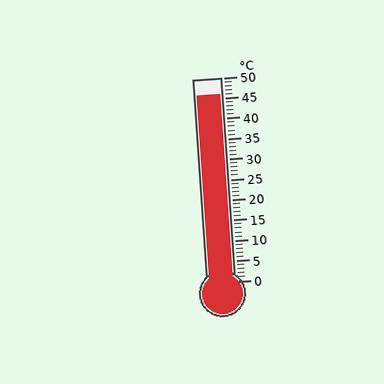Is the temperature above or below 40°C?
The temperature is above 40°C.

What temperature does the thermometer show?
The thermometer shows approximately 46°C.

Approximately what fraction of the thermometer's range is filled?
The thermometer is filled to approximately 90% of its range.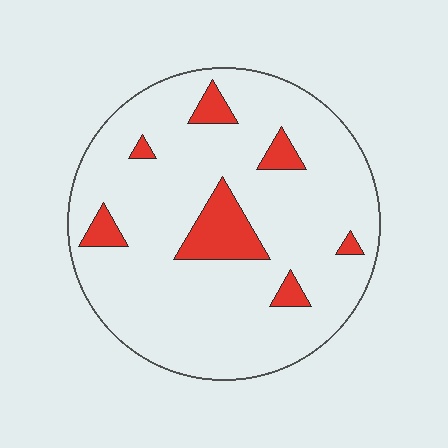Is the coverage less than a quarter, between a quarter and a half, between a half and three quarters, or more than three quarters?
Less than a quarter.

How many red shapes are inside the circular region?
7.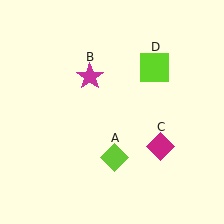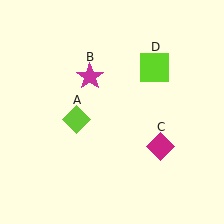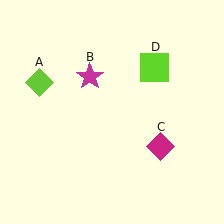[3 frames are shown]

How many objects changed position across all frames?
1 object changed position: lime diamond (object A).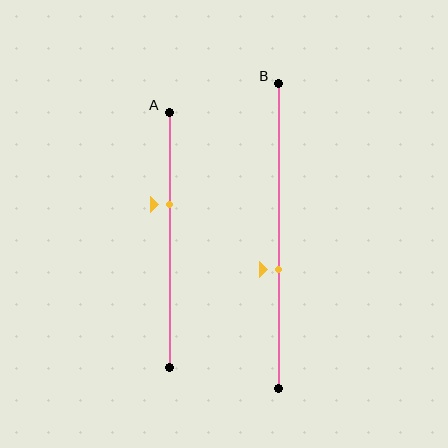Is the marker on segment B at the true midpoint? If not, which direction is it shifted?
No, the marker on segment B is shifted downward by about 11% of the segment length.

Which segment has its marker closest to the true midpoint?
Segment B has its marker closest to the true midpoint.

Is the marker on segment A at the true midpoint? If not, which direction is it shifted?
No, the marker on segment A is shifted upward by about 14% of the segment length.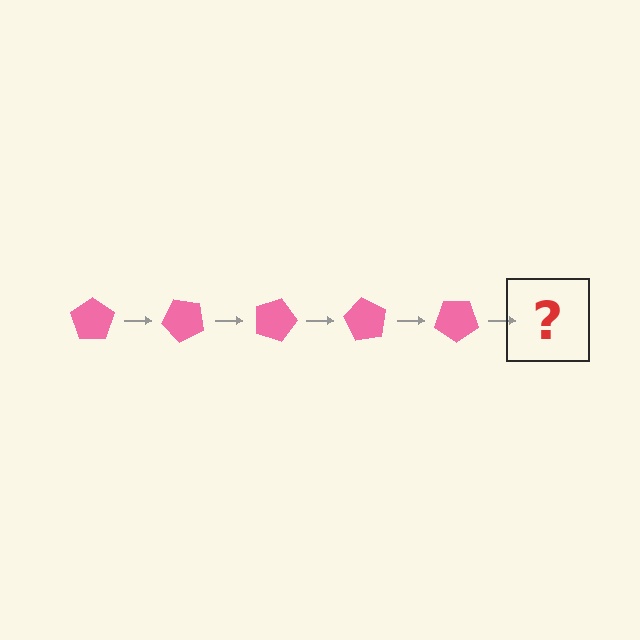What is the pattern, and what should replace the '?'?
The pattern is that the pentagon rotates 45 degrees each step. The '?' should be a pink pentagon rotated 225 degrees.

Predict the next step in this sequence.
The next step is a pink pentagon rotated 225 degrees.